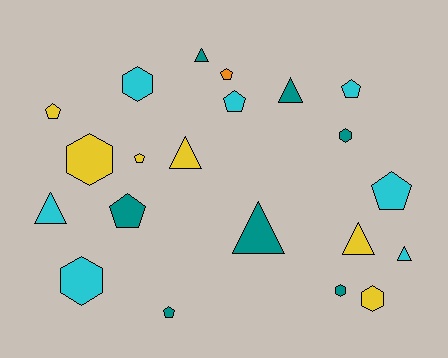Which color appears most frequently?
Cyan, with 7 objects.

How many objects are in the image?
There are 21 objects.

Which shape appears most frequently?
Pentagon, with 8 objects.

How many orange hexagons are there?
There are no orange hexagons.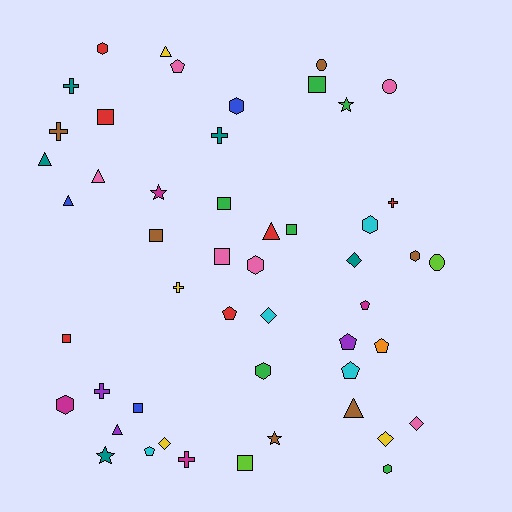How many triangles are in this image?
There are 7 triangles.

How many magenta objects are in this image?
There are 4 magenta objects.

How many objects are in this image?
There are 50 objects.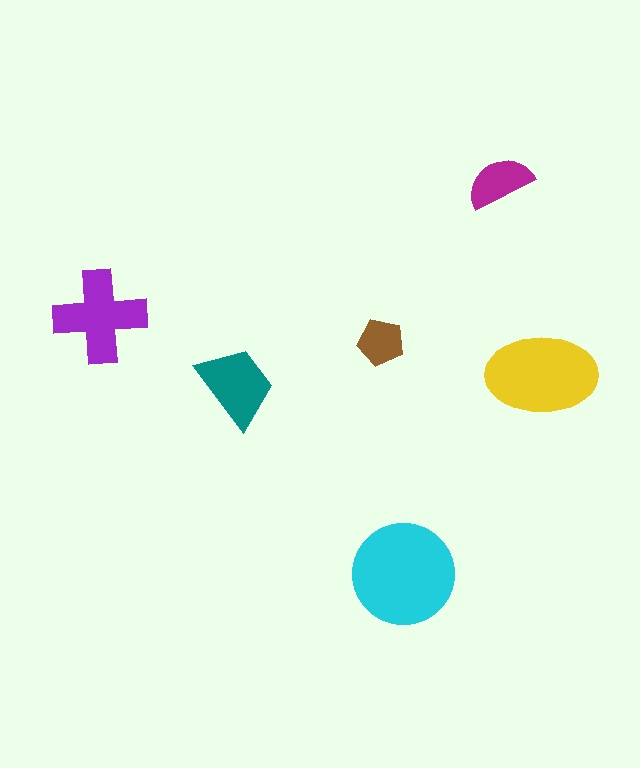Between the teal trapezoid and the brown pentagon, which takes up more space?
The teal trapezoid.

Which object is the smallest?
The brown pentagon.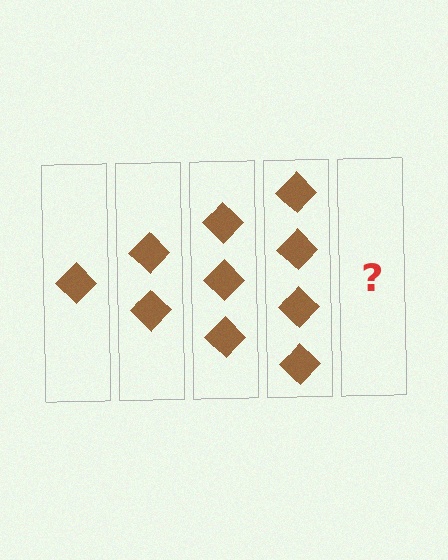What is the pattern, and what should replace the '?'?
The pattern is that each step adds one more diamond. The '?' should be 5 diamonds.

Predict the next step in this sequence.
The next step is 5 diamonds.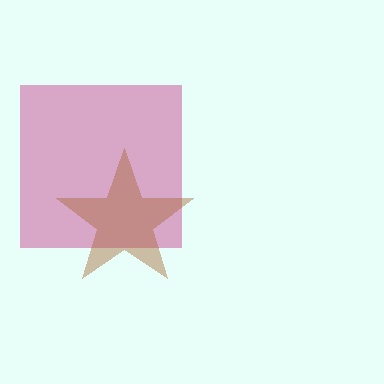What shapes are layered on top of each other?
The layered shapes are: a magenta square, a brown star.